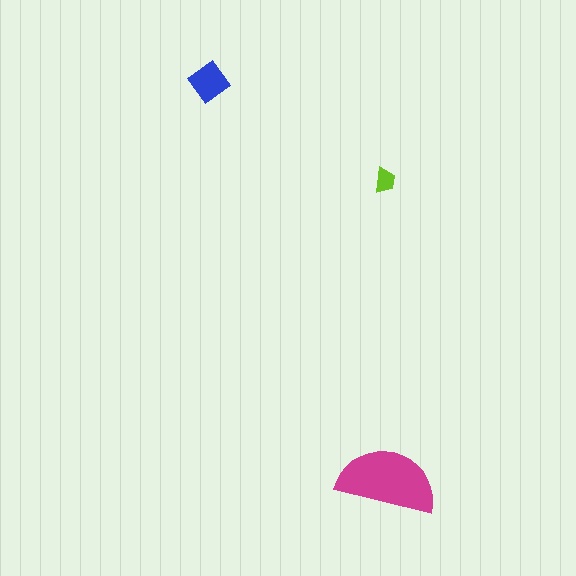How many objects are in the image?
There are 3 objects in the image.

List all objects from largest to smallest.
The magenta semicircle, the blue diamond, the lime trapezoid.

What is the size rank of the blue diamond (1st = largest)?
2nd.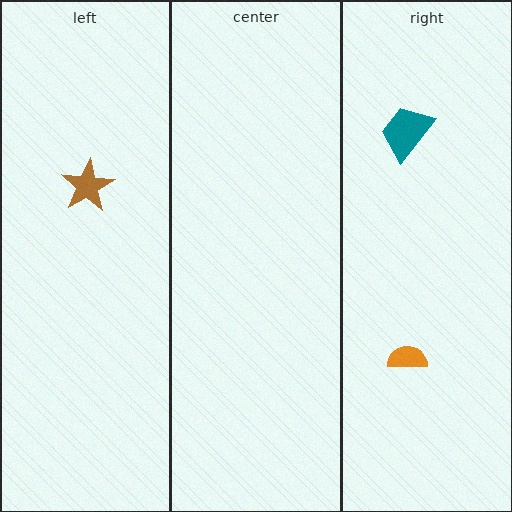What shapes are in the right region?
The orange semicircle, the teal trapezoid.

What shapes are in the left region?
The brown star.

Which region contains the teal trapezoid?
The right region.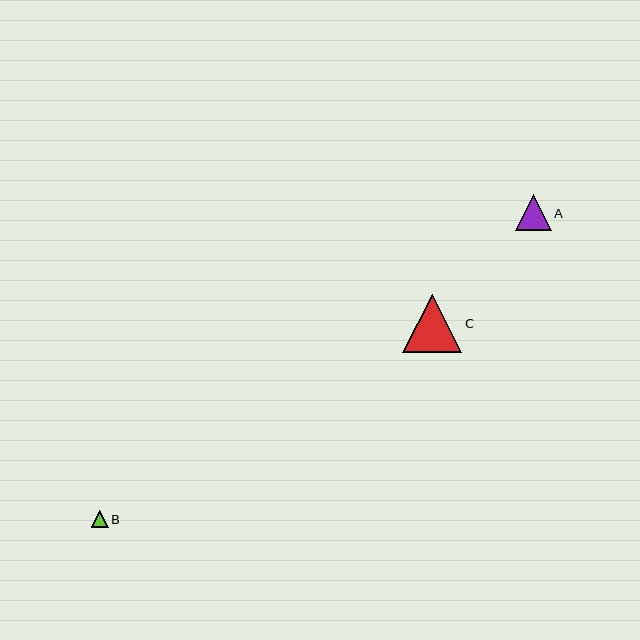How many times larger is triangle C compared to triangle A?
Triangle C is approximately 1.6 times the size of triangle A.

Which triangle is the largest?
Triangle C is the largest with a size of approximately 59 pixels.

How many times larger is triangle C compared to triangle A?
Triangle C is approximately 1.6 times the size of triangle A.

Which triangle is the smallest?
Triangle B is the smallest with a size of approximately 17 pixels.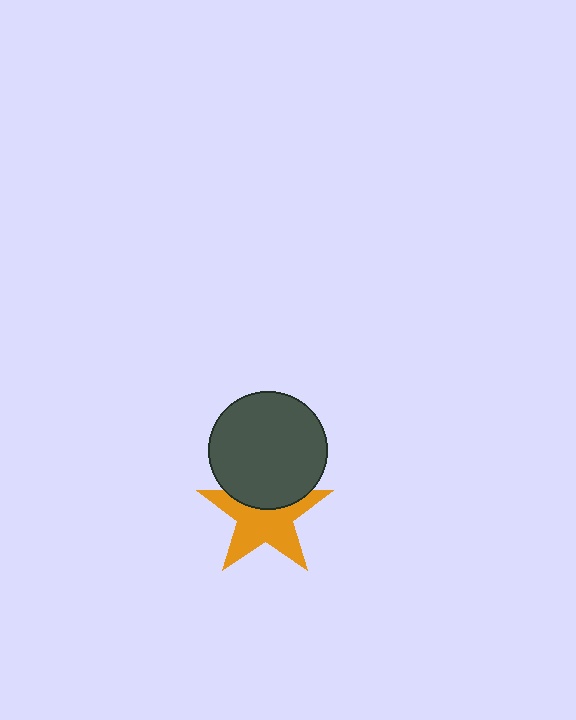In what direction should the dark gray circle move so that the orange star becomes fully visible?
The dark gray circle should move up. That is the shortest direction to clear the overlap and leave the orange star fully visible.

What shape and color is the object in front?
The object in front is a dark gray circle.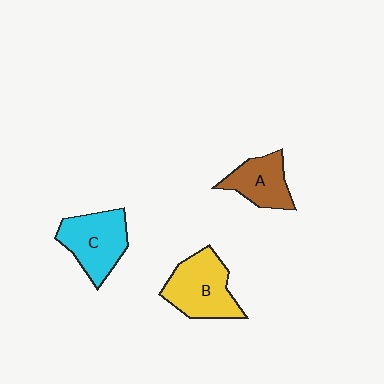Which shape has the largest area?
Shape B (yellow).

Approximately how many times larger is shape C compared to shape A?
Approximately 1.3 times.